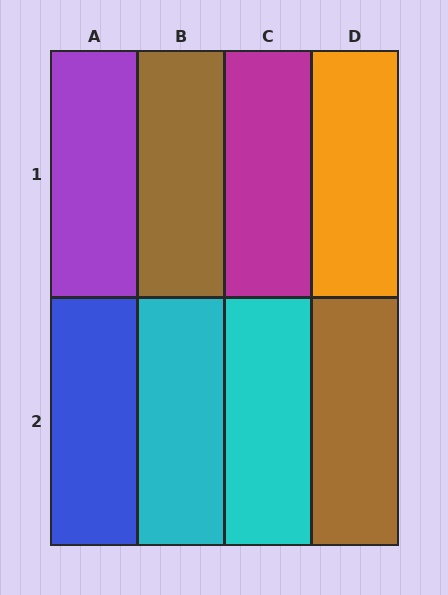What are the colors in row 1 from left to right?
Purple, brown, magenta, orange.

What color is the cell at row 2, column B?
Cyan.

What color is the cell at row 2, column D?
Brown.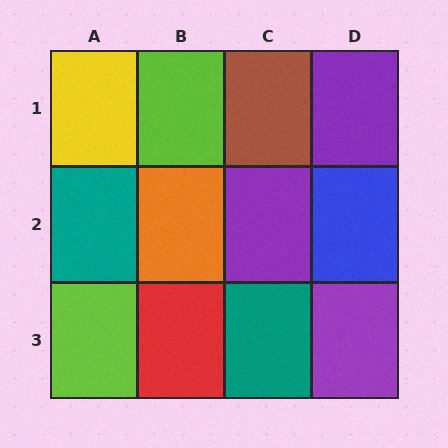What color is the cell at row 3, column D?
Purple.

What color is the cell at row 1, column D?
Purple.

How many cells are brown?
1 cell is brown.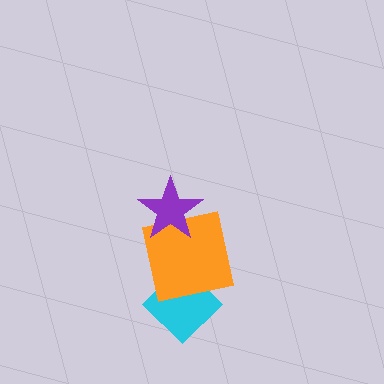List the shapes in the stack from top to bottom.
From top to bottom: the purple star, the orange square, the cyan diamond.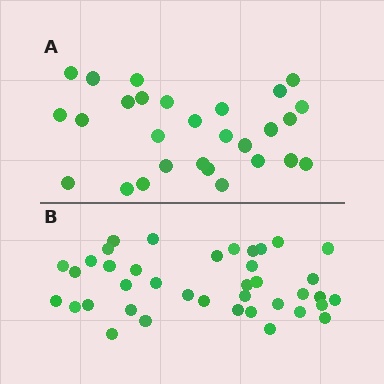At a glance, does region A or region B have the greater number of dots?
Region B (the bottom region) has more dots.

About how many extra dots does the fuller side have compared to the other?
Region B has roughly 12 or so more dots than region A.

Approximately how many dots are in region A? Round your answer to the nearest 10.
About 30 dots. (The exact count is 28, which rounds to 30.)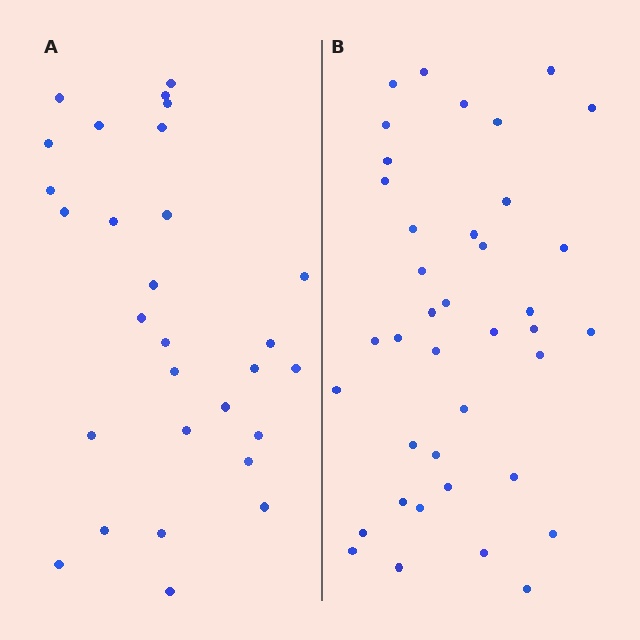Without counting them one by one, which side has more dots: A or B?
Region B (the right region) has more dots.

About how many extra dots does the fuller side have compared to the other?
Region B has roughly 10 or so more dots than region A.